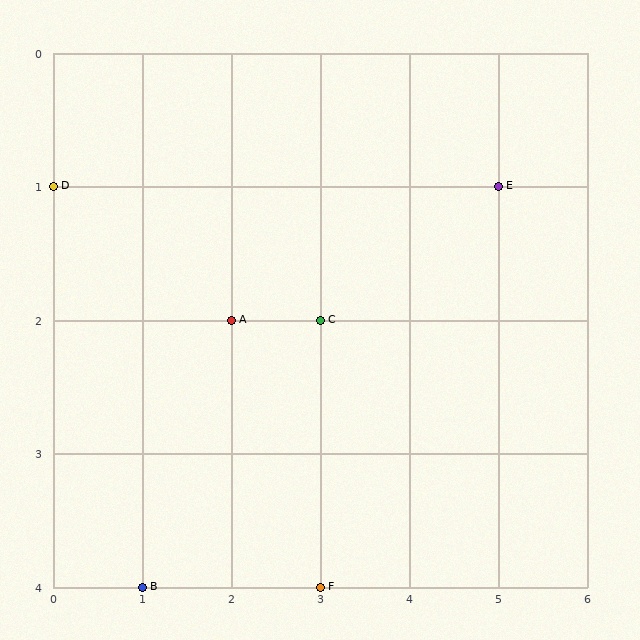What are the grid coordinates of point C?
Point C is at grid coordinates (3, 2).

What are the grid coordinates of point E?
Point E is at grid coordinates (5, 1).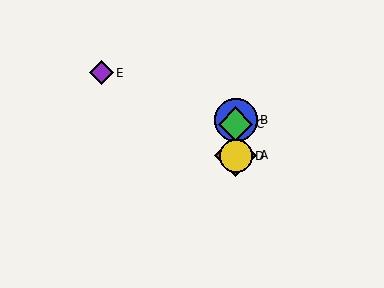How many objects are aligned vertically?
4 objects (A, B, C, D) are aligned vertically.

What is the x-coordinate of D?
Object D is at x≈236.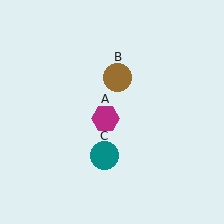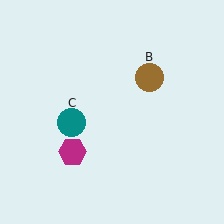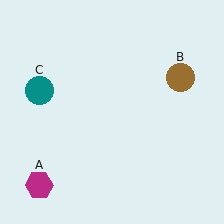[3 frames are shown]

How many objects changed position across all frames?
3 objects changed position: magenta hexagon (object A), brown circle (object B), teal circle (object C).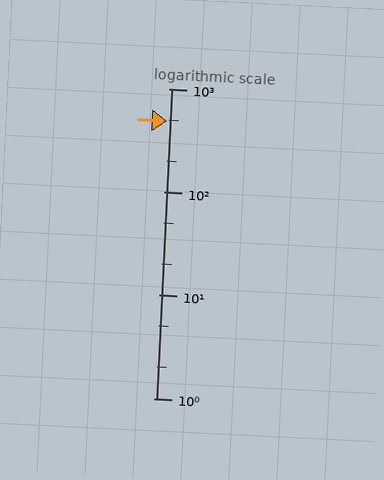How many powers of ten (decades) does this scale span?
The scale spans 3 decades, from 1 to 1000.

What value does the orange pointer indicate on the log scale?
The pointer indicates approximately 480.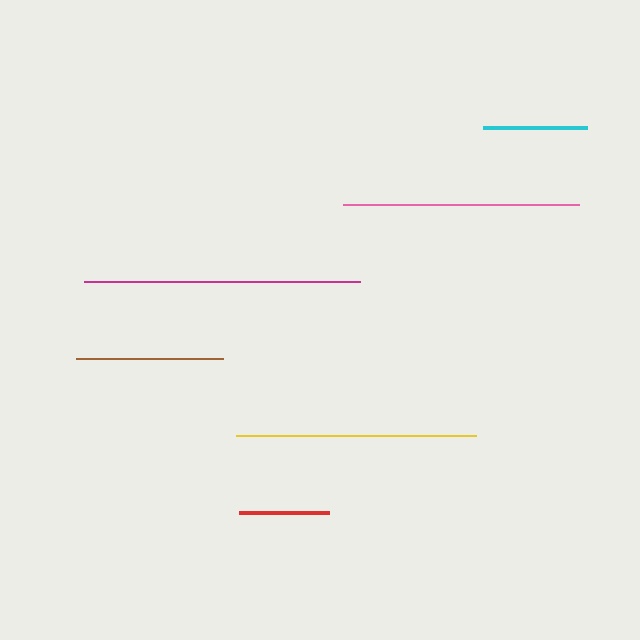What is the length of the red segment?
The red segment is approximately 90 pixels long.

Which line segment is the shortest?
The red line is the shortest at approximately 90 pixels.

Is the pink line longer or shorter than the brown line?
The pink line is longer than the brown line.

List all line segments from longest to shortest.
From longest to shortest: magenta, yellow, pink, brown, cyan, red.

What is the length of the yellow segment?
The yellow segment is approximately 240 pixels long.